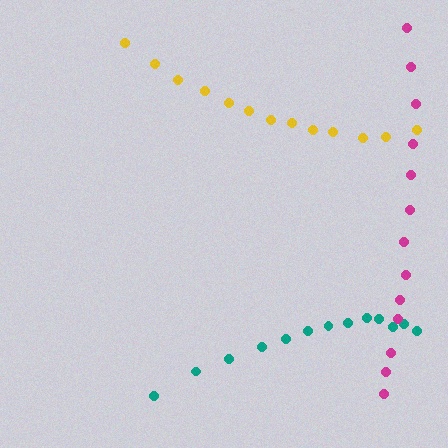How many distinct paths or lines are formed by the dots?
There are 3 distinct paths.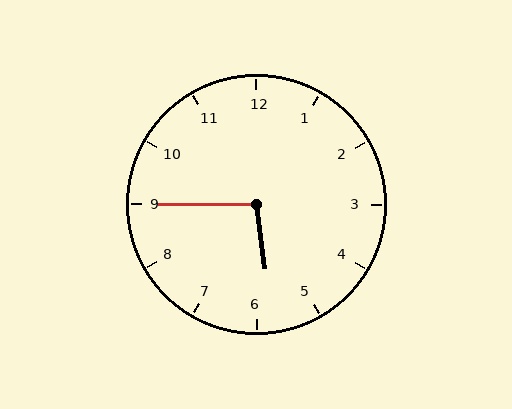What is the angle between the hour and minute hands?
Approximately 98 degrees.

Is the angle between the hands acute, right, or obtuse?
It is obtuse.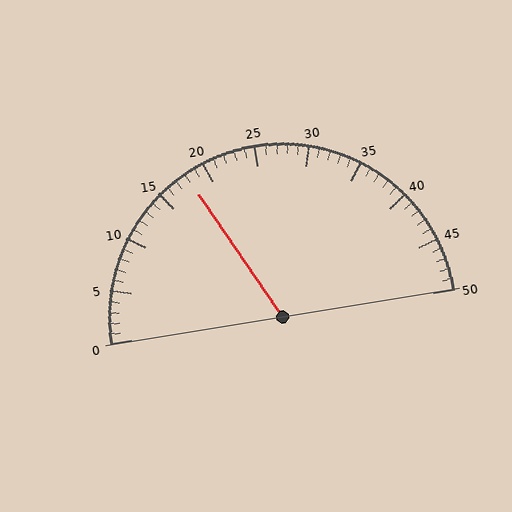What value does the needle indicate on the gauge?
The needle indicates approximately 18.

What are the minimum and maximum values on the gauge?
The gauge ranges from 0 to 50.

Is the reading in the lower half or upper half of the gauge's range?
The reading is in the lower half of the range (0 to 50).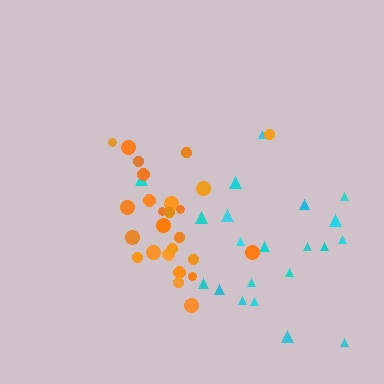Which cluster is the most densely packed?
Orange.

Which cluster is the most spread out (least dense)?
Cyan.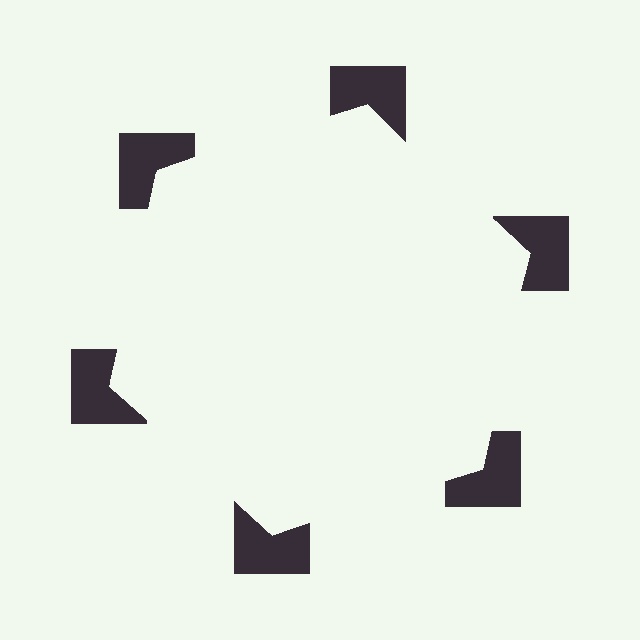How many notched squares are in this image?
There are 6 — one at each vertex of the illusory hexagon.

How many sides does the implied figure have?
6 sides.